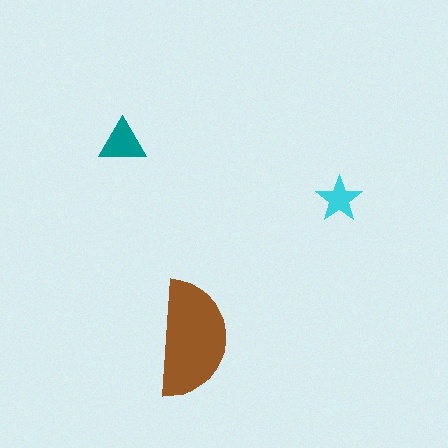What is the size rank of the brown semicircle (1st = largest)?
1st.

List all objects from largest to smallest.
The brown semicircle, the teal triangle, the cyan star.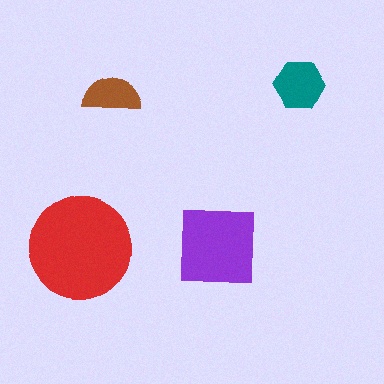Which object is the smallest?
The brown semicircle.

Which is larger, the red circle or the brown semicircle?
The red circle.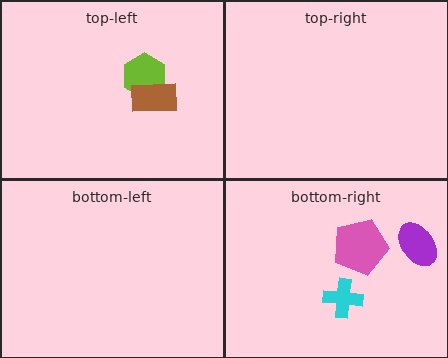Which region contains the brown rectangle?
The top-left region.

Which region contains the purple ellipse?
The bottom-right region.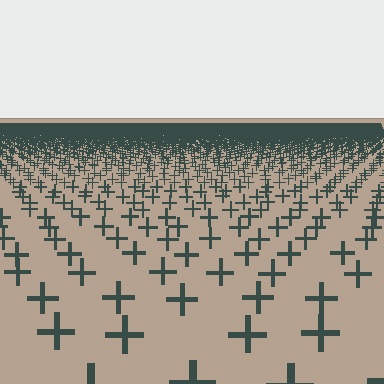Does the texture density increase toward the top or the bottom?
Density increases toward the top.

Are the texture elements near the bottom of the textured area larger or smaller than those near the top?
Larger. Near the bottom, elements are closer to the viewer and appear at a bigger on-screen size.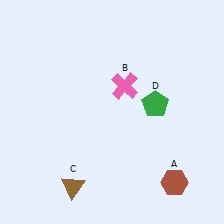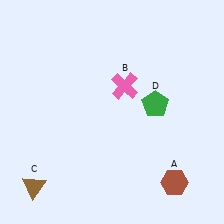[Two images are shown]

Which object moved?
The brown triangle (C) moved left.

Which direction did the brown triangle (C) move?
The brown triangle (C) moved left.